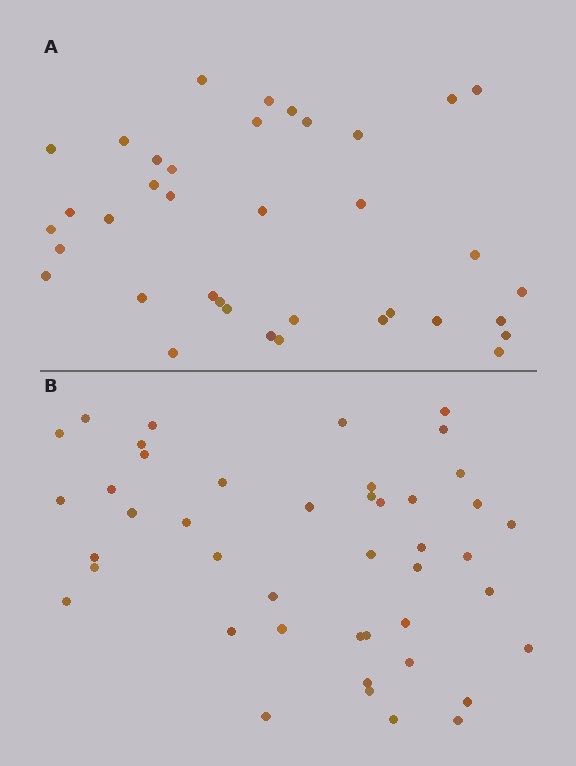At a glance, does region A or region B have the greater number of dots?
Region B (the bottom region) has more dots.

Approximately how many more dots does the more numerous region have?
Region B has roughly 8 or so more dots than region A.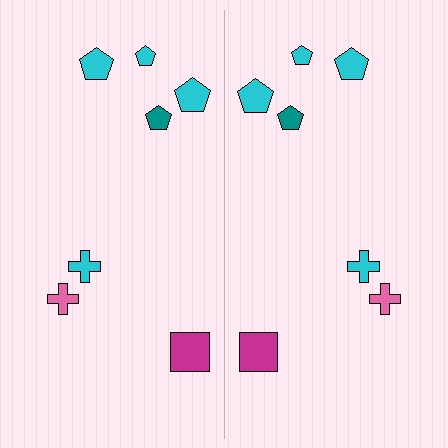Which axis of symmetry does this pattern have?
The pattern has a vertical axis of symmetry running through the center of the image.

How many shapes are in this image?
There are 14 shapes in this image.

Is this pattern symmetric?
Yes, this pattern has bilateral (reflection) symmetry.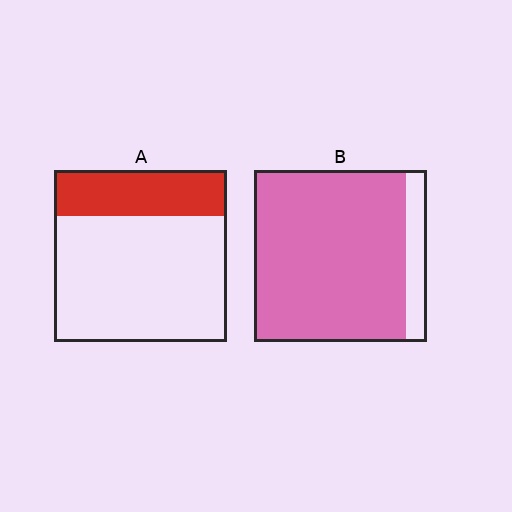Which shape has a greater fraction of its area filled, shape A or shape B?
Shape B.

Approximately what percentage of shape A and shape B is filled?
A is approximately 25% and B is approximately 90%.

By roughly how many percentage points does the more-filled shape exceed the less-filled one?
By roughly 60 percentage points (B over A).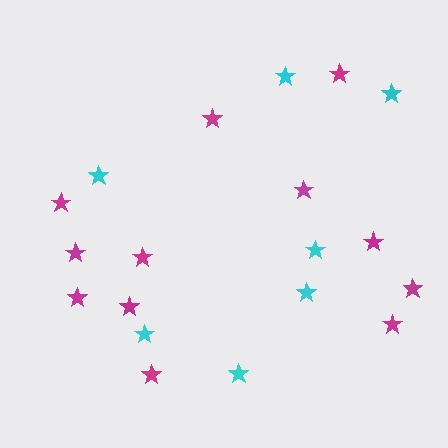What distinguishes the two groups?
There are 2 groups: one group of magenta stars (12) and one group of cyan stars (7).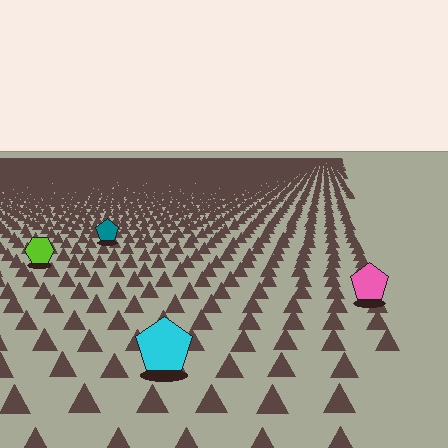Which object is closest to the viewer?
The cyan pentagon is closest. The texture marks near it are larger and more spread out.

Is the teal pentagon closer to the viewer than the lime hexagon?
No. The lime hexagon is closer — you can tell from the texture gradient: the ground texture is coarser near it.